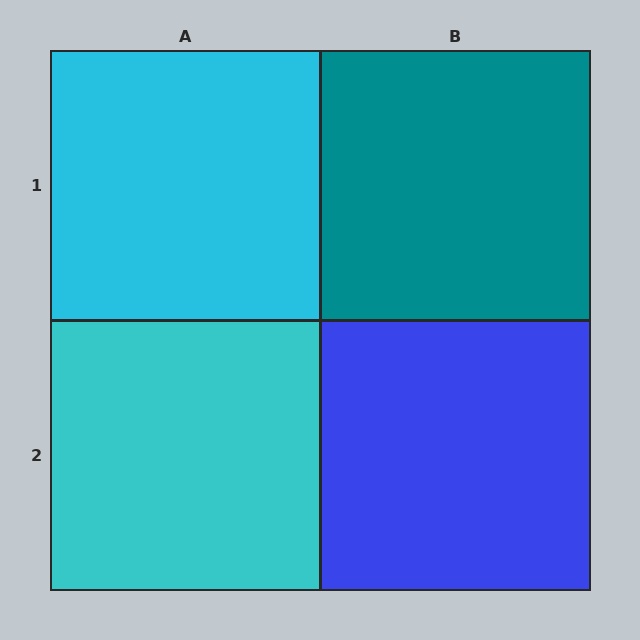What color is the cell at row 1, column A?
Cyan.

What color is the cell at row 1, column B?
Teal.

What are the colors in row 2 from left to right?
Cyan, blue.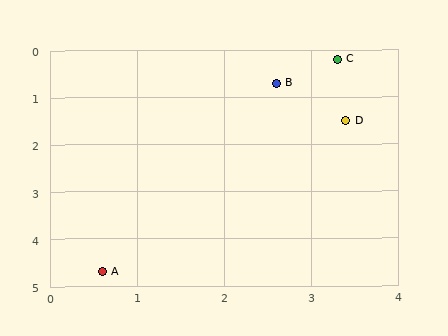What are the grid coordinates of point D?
Point D is at approximately (3.4, 1.5).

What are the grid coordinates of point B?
Point B is at approximately (2.6, 0.7).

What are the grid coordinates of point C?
Point C is at approximately (3.3, 0.2).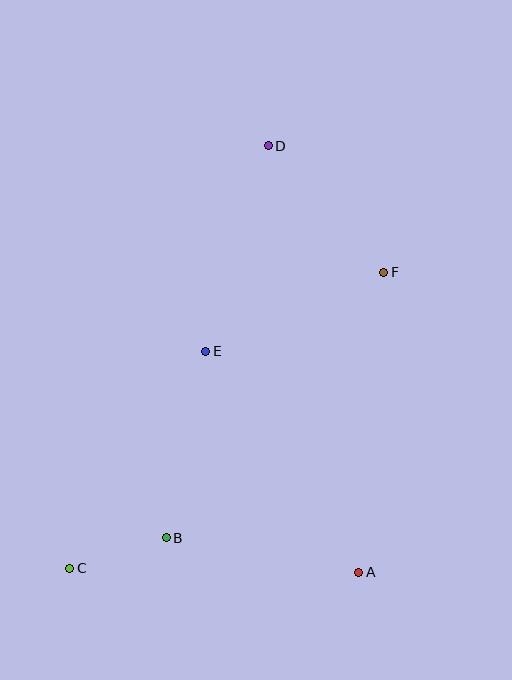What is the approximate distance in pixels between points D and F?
The distance between D and F is approximately 171 pixels.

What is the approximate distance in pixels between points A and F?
The distance between A and F is approximately 301 pixels.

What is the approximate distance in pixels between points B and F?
The distance between B and F is approximately 343 pixels.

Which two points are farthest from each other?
Points C and D are farthest from each other.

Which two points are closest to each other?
Points B and C are closest to each other.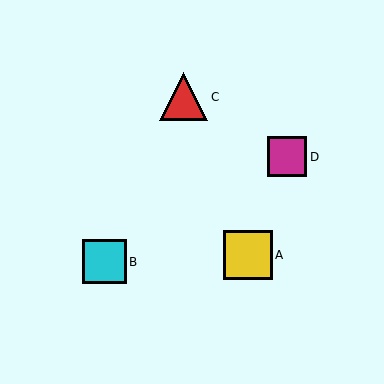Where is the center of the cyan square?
The center of the cyan square is at (104, 262).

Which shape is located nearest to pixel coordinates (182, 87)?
The red triangle (labeled C) at (184, 97) is nearest to that location.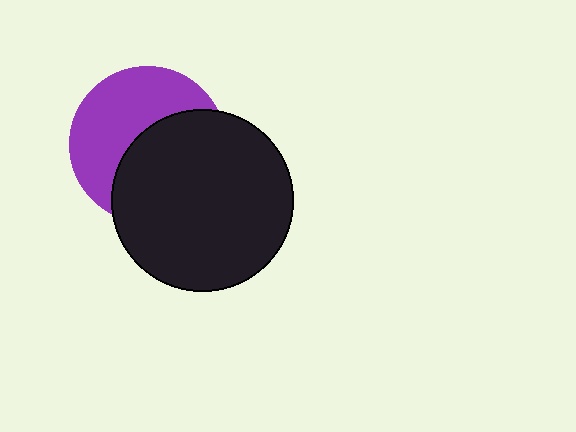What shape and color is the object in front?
The object in front is a black circle.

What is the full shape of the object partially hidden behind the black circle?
The partially hidden object is a purple circle.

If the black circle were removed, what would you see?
You would see the complete purple circle.